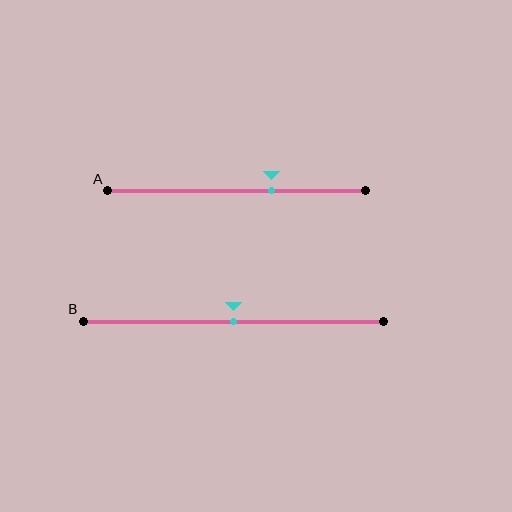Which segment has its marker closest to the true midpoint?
Segment B has its marker closest to the true midpoint.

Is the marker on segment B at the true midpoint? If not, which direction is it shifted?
Yes, the marker on segment B is at the true midpoint.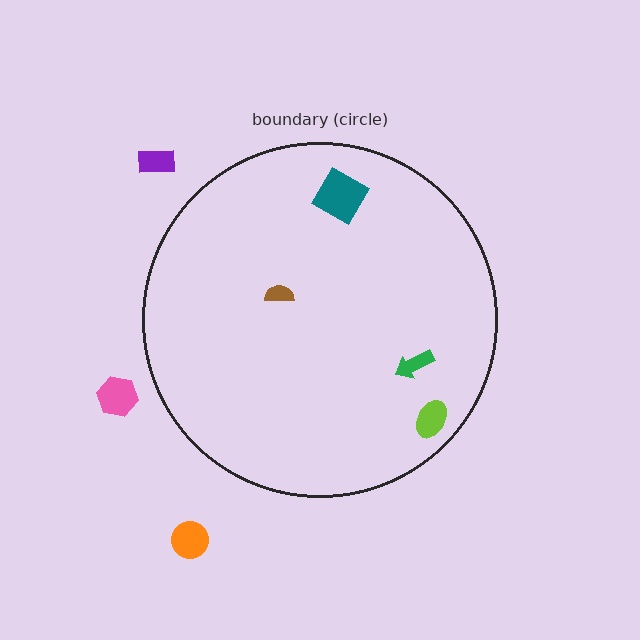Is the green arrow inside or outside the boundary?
Inside.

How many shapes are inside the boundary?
4 inside, 3 outside.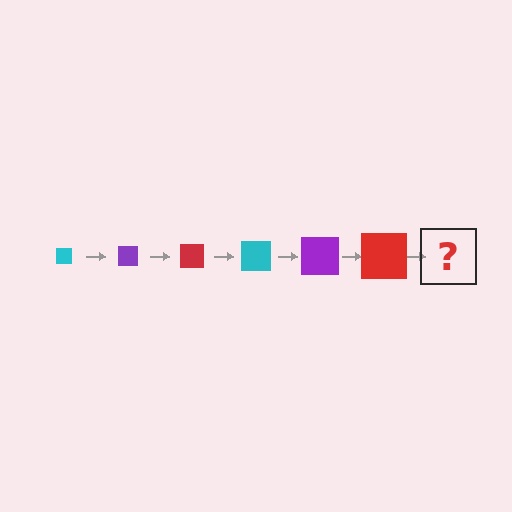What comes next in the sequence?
The next element should be a cyan square, larger than the previous one.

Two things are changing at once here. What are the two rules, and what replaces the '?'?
The two rules are that the square grows larger each step and the color cycles through cyan, purple, and red. The '?' should be a cyan square, larger than the previous one.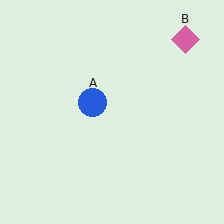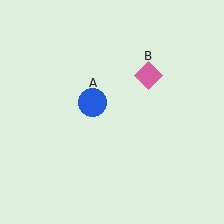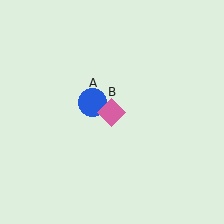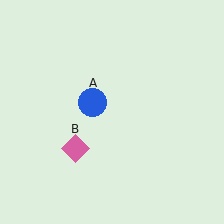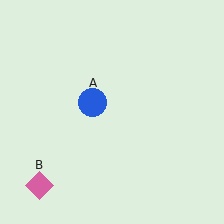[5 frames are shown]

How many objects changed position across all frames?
1 object changed position: pink diamond (object B).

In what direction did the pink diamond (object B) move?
The pink diamond (object B) moved down and to the left.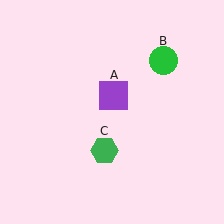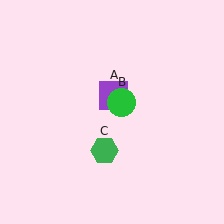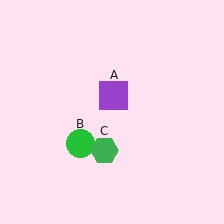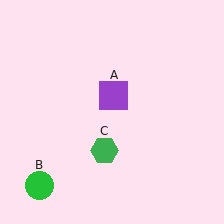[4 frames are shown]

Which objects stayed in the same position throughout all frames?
Purple square (object A) and green hexagon (object C) remained stationary.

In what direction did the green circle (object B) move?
The green circle (object B) moved down and to the left.